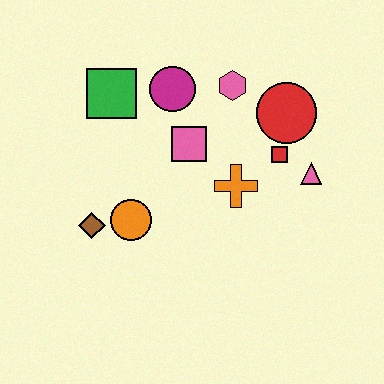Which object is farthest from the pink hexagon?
The brown diamond is farthest from the pink hexagon.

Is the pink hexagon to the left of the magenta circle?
No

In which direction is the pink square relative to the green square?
The pink square is to the right of the green square.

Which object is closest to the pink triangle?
The red square is closest to the pink triangle.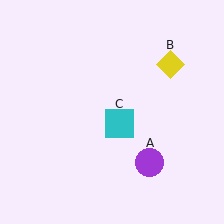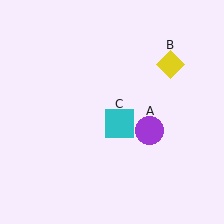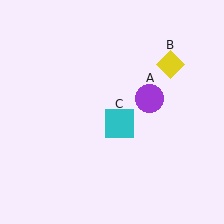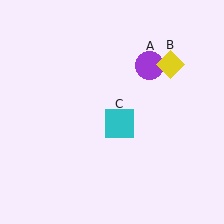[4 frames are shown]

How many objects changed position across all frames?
1 object changed position: purple circle (object A).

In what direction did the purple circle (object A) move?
The purple circle (object A) moved up.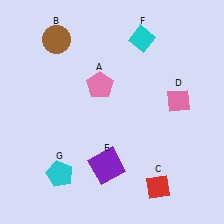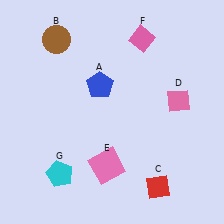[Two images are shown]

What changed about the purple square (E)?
In Image 1, E is purple. In Image 2, it changed to pink.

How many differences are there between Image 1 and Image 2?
There are 3 differences between the two images.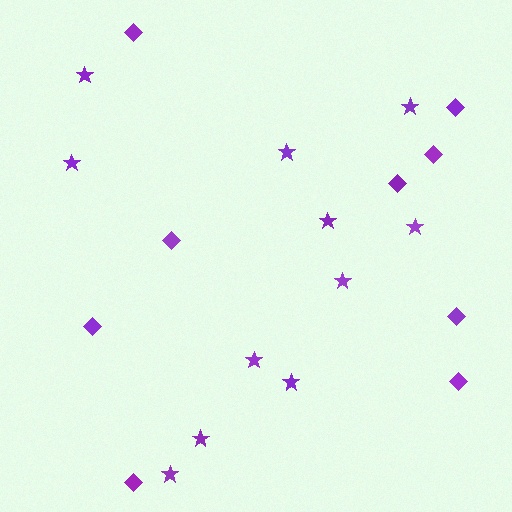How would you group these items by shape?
There are 2 groups: one group of stars (11) and one group of diamonds (9).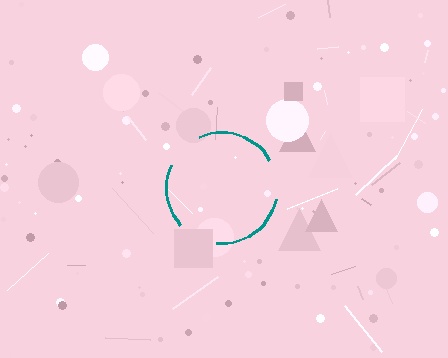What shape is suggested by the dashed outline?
The dashed outline suggests a circle.